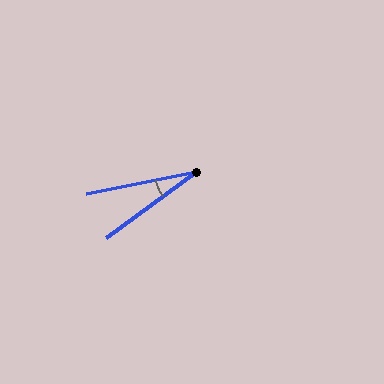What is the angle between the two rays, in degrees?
Approximately 25 degrees.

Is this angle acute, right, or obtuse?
It is acute.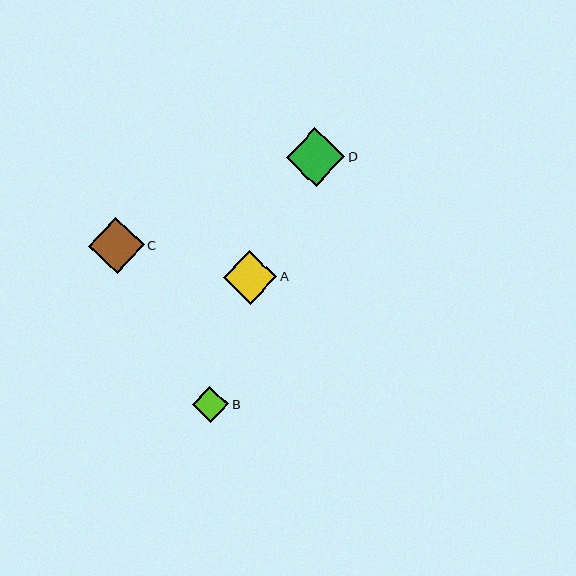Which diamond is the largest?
Diamond D is the largest with a size of approximately 58 pixels.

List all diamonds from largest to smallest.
From largest to smallest: D, C, A, B.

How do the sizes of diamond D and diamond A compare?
Diamond D and diamond A are approximately the same size.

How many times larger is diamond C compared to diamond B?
Diamond C is approximately 1.6 times the size of diamond B.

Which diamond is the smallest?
Diamond B is the smallest with a size of approximately 36 pixels.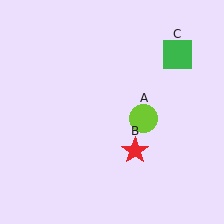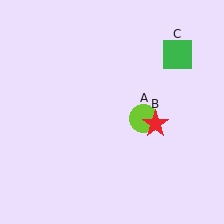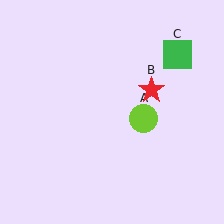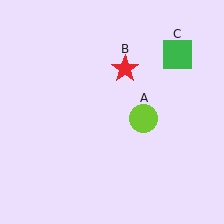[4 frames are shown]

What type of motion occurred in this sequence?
The red star (object B) rotated counterclockwise around the center of the scene.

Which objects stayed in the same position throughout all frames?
Lime circle (object A) and green square (object C) remained stationary.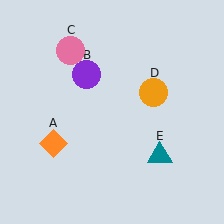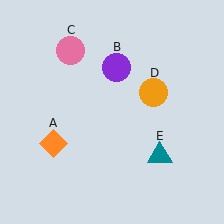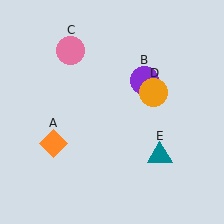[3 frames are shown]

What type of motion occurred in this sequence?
The purple circle (object B) rotated clockwise around the center of the scene.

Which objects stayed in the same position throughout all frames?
Orange diamond (object A) and pink circle (object C) and orange circle (object D) and teal triangle (object E) remained stationary.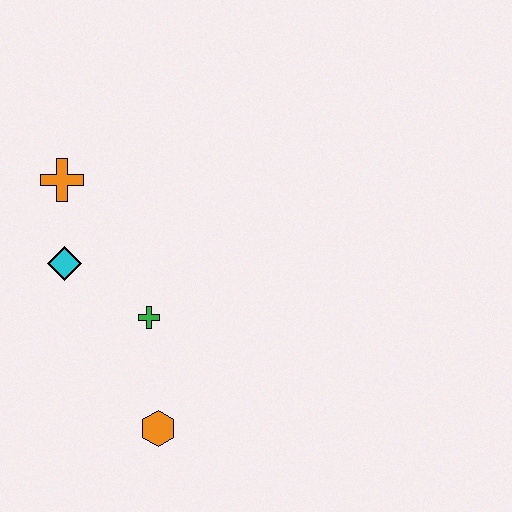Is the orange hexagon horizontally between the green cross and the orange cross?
No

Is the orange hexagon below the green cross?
Yes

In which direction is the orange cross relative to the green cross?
The orange cross is above the green cross.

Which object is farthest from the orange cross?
The orange hexagon is farthest from the orange cross.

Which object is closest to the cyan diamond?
The orange cross is closest to the cyan diamond.